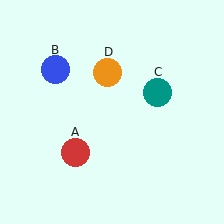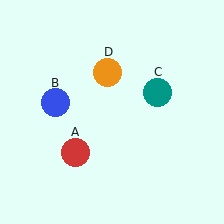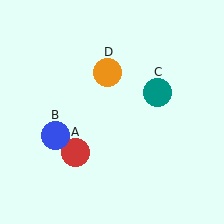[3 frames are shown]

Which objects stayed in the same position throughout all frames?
Red circle (object A) and teal circle (object C) and orange circle (object D) remained stationary.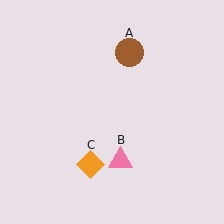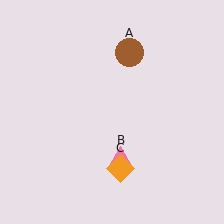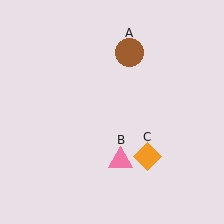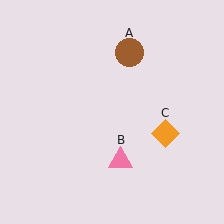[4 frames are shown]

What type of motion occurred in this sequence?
The orange diamond (object C) rotated counterclockwise around the center of the scene.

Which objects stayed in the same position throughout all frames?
Brown circle (object A) and pink triangle (object B) remained stationary.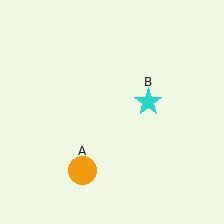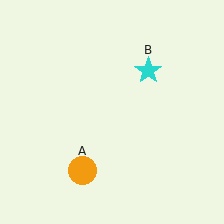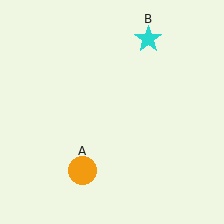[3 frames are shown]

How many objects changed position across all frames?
1 object changed position: cyan star (object B).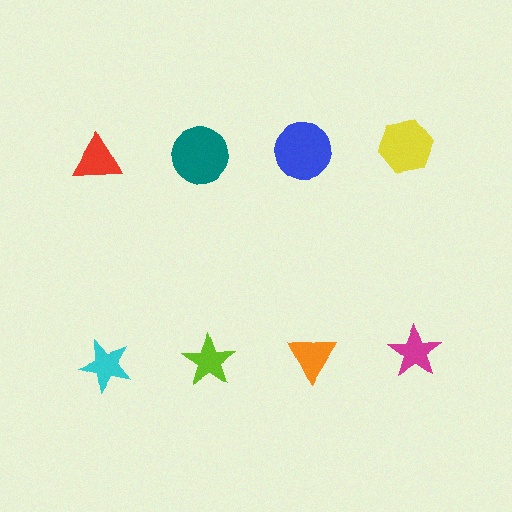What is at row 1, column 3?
A blue circle.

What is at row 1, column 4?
A yellow hexagon.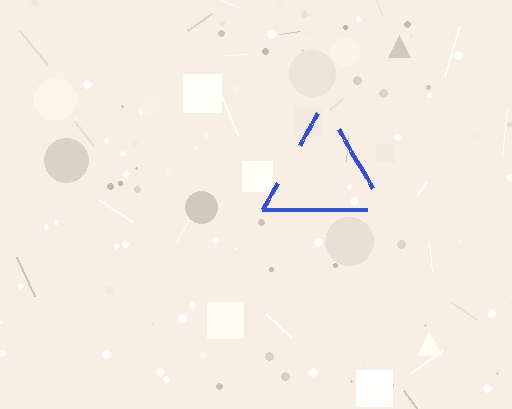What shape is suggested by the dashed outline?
The dashed outline suggests a triangle.